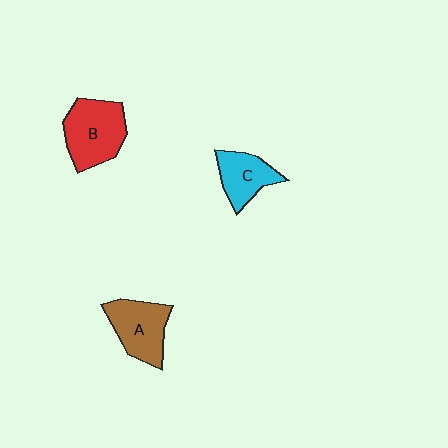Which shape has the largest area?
Shape B (red).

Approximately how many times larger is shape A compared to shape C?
Approximately 1.3 times.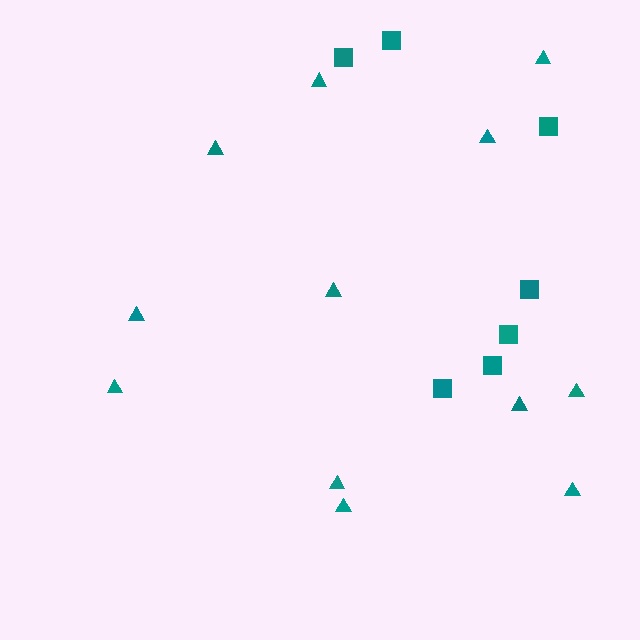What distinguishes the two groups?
There are 2 groups: one group of triangles (12) and one group of squares (7).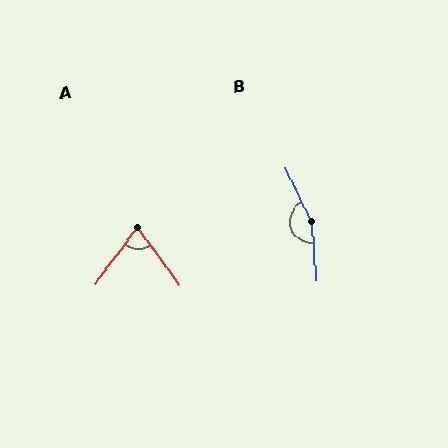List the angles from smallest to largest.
A (73°), B (159°).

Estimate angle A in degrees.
Approximately 73 degrees.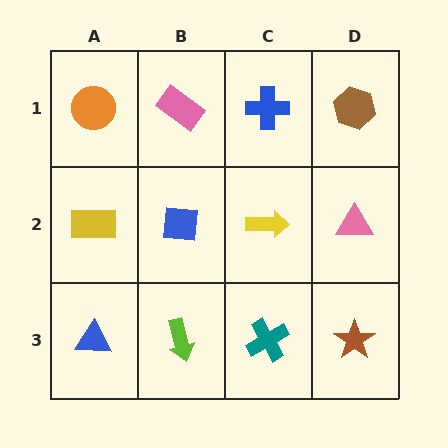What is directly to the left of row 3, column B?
A blue triangle.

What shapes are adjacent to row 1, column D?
A pink triangle (row 2, column D), a blue cross (row 1, column C).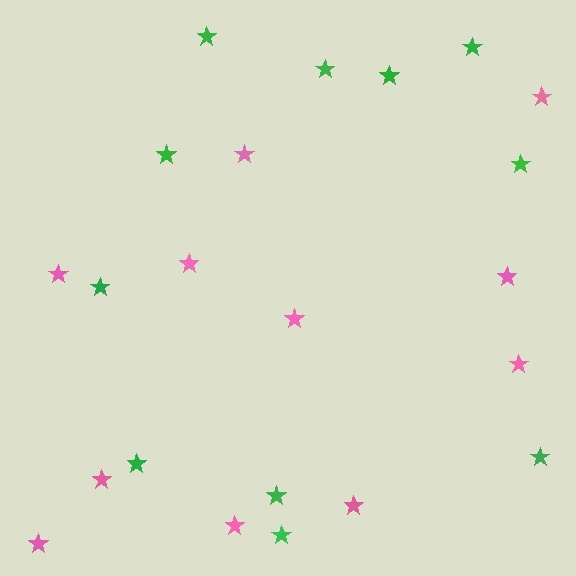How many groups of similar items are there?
There are 2 groups: one group of green stars (11) and one group of pink stars (11).